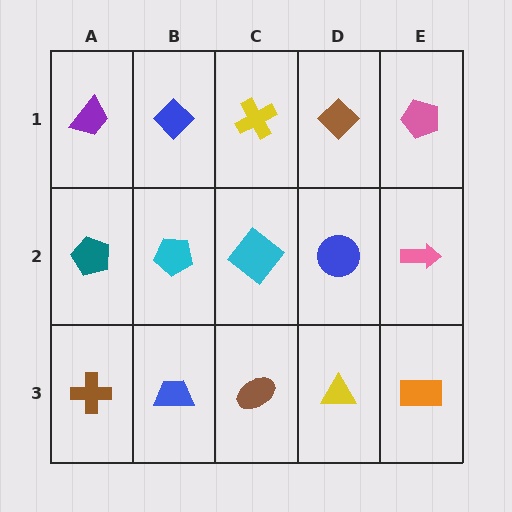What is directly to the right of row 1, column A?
A blue diamond.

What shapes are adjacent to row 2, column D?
A brown diamond (row 1, column D), a yellow triangle (row 3, column D), a cyan diamond (row 2, column C), a pink arrow (row 2, column E).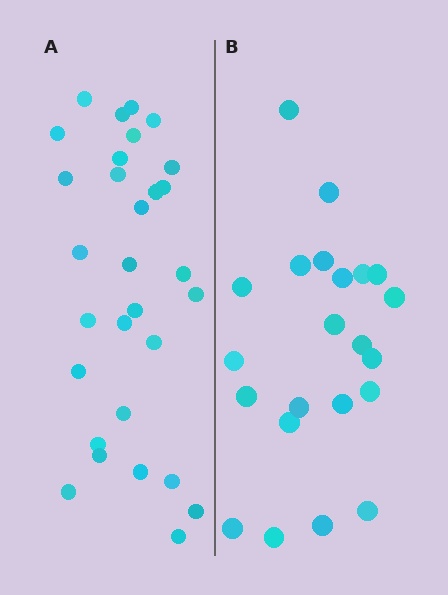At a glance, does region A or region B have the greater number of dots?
Region A (the left region) has more dots.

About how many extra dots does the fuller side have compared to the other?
Region A has roughly 8 or so more dots than region B.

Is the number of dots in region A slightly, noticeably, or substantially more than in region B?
Region A has noticeably more, but not dramatically so. The ratio is roughly 1.4 to 1.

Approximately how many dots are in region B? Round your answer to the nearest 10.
About 20 dots. (The exact count is 22, which rounds to 20.)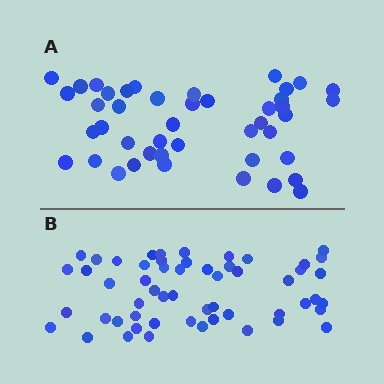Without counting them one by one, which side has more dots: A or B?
Region B (the bottom region) has more dots.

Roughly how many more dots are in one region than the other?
Region B has roughly 12 or so more dots than region A.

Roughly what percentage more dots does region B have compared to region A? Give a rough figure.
About 25% more.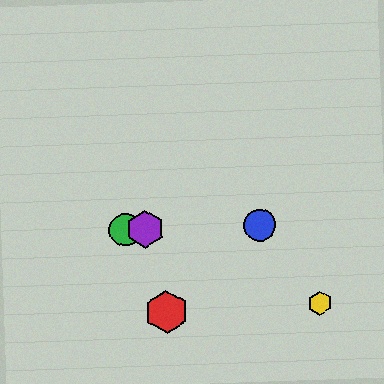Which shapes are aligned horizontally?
The blue circle, the green circle, the purple hexagon are aligned horizontally.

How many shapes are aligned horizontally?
3 shapes (the blue circle, the green circle, the purple hexagon) are aligned horizontally.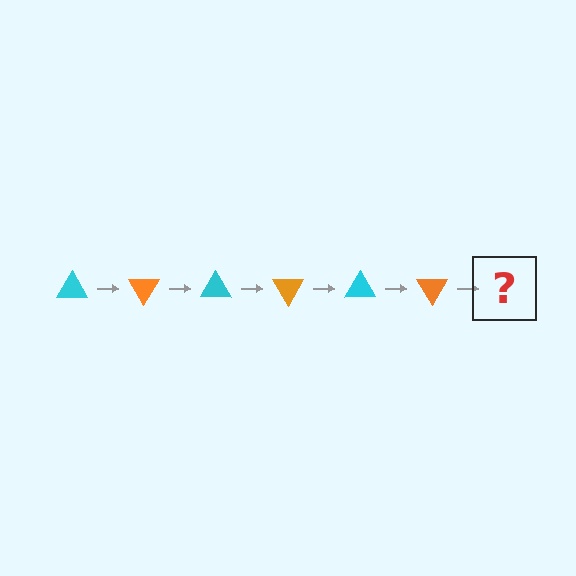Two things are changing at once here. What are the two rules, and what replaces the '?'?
The two rules are that it rotates 60 degrees each step and the color cycles through cyan and orange. The '?' should be a cyan triangle, rotated 360 degrees from the start.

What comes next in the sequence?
The next element should be a cyan triangle, rotated 360 degrees from the start.